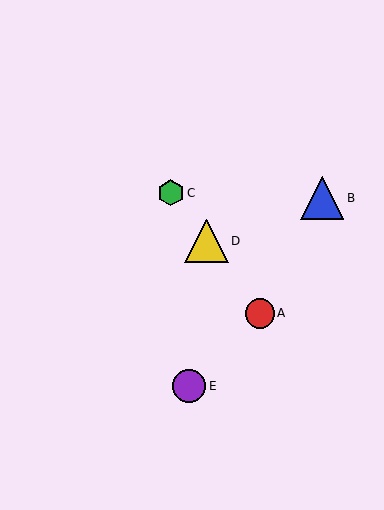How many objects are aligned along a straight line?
3 objects (A, C, D) are aligned along a straight line.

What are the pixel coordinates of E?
Object E is at (189, 386).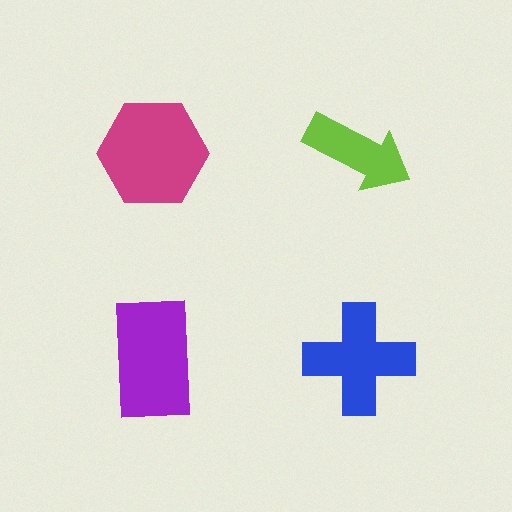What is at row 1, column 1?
A magenta hexagon.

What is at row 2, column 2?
A blue cross.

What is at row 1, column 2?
A lime arrow.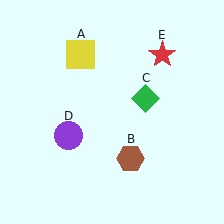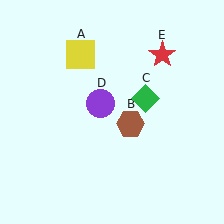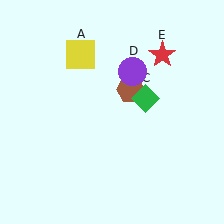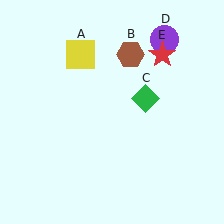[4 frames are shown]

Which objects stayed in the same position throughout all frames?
Yellow square (object A) and green diamond (object C) and red star (object E) remained stationary.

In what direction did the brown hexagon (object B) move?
The brown hexagon (object B) moved up.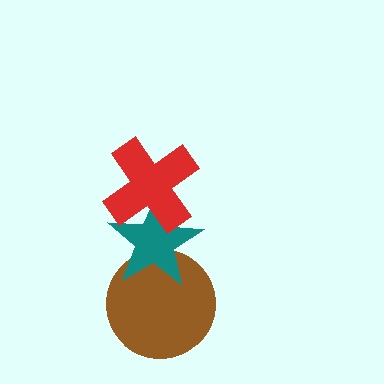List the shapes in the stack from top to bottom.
From top to bottom: the red cross, the teal star, the brown circle.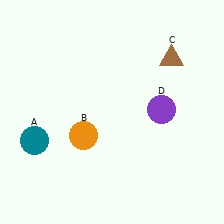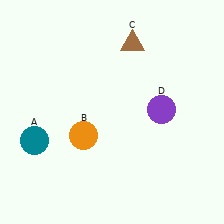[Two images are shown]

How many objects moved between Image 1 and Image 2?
1 object moved between the two images.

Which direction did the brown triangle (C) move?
The brown triangle (C) moved left.